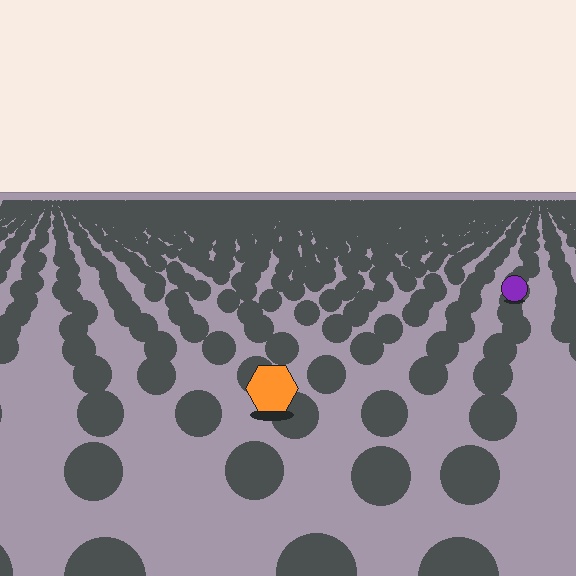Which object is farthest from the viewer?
The purple circle is farthest from the viewer. It appears smaller and the ground texture around it is denser.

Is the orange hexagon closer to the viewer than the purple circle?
Yes. The orange hexagon is closer — you can tell from the texture gradient: the ground texture is coarser near it.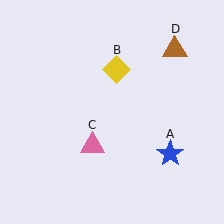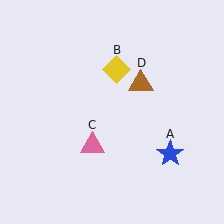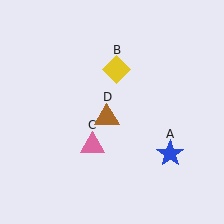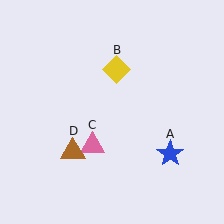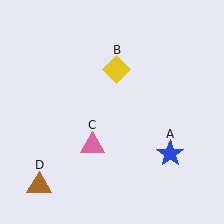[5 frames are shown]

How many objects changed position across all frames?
1 object changed position: brown triangle (object D).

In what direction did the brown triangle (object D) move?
The brown triangle (object D) moved down and to the left.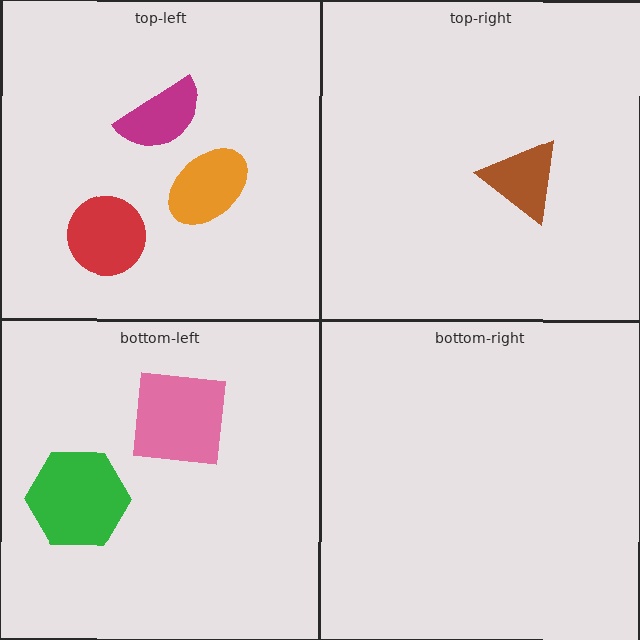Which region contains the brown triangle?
The top-right region.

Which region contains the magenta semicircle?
The top-left region.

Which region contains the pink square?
The bottom-left region.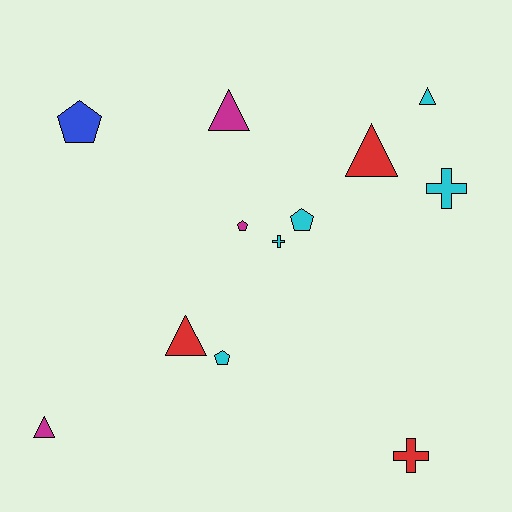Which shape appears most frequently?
Triangle, with 5 objects.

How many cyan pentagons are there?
There are 2 cyan pentagons.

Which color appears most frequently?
Cyan, with 5 objects.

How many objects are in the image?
There are 12 objects.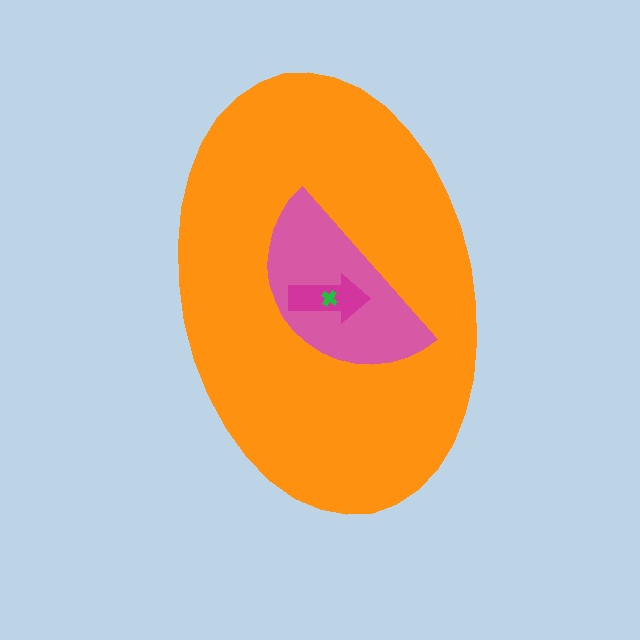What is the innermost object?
The green cross.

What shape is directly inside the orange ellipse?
The pink semicircle.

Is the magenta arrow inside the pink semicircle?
Yes.